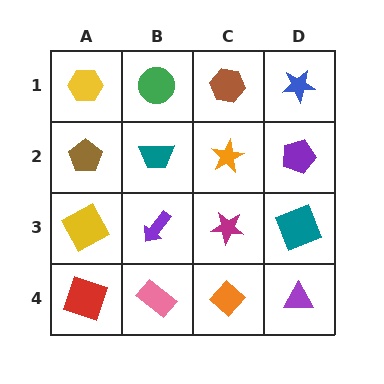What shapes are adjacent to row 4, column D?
A teal square (row 3, column D), an orange diamond (row 4, column C).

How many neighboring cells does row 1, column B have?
3.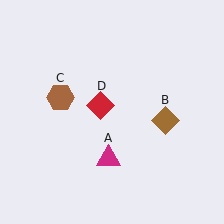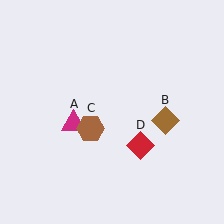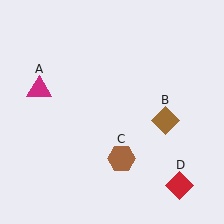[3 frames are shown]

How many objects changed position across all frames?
3 objects changed position: magenta triangle (object A), brown hexagon (object C), red diamond (object D).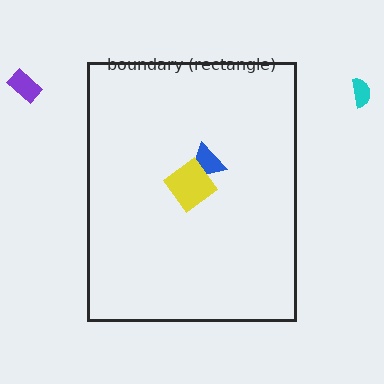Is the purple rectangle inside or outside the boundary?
Outside.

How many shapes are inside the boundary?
2 inside, 2 outside.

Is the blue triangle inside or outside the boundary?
Inside.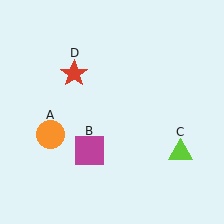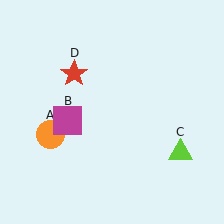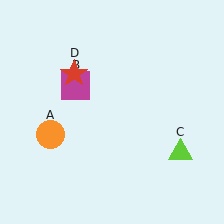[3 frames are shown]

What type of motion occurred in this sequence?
The magenta square (object B) rotated clockwise around the center of the scene.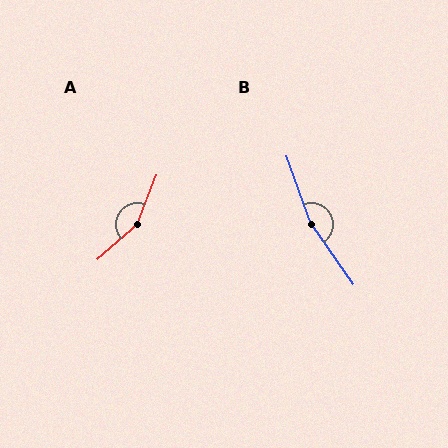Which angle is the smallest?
A, at approximately 153 degrees.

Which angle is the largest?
B, at approximately 165 degrees.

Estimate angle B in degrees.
Approximately 165 degrees.